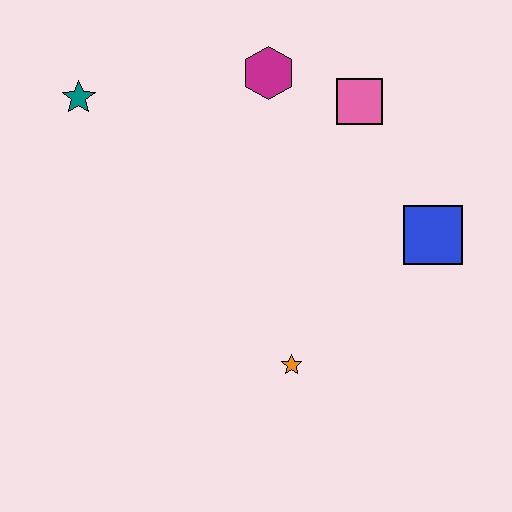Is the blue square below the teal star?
Yes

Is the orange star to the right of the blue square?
No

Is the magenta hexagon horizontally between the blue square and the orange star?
No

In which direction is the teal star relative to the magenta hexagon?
The teal star is to the left of the magenta hexagon.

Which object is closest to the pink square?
The magenta hexagon is closest to the pink square.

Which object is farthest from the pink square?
The teal star is farthest from the pink square.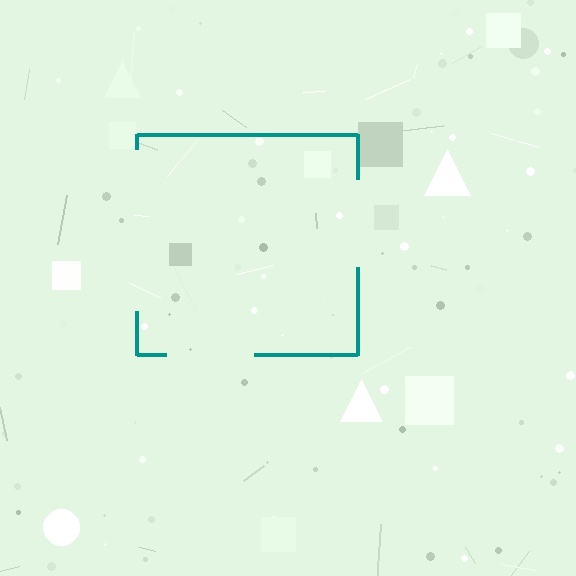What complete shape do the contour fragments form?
The contour fragments form a square.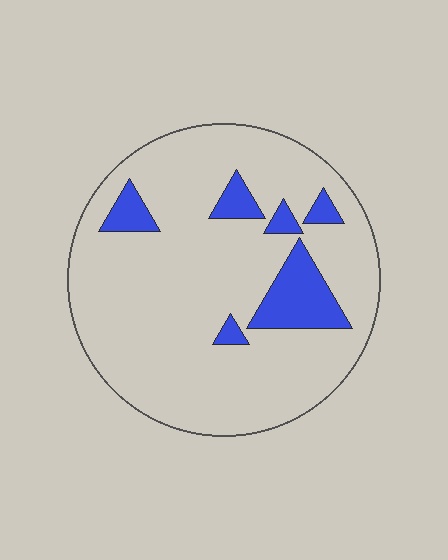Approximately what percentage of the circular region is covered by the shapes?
Approximately 15%.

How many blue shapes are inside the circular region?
6.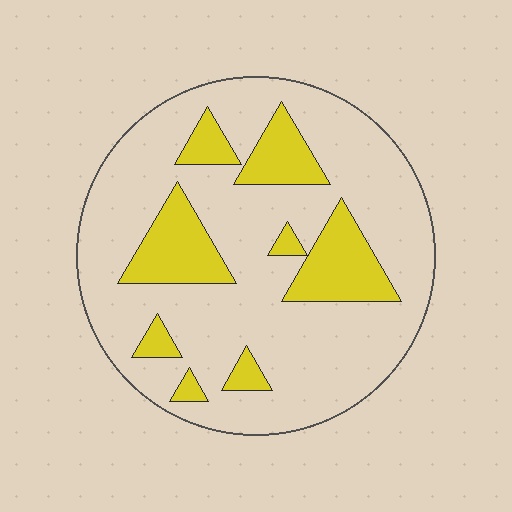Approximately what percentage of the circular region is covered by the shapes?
Approximately 20%.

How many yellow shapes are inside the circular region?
8.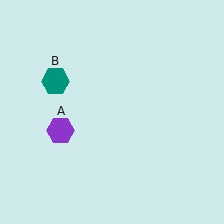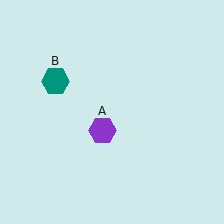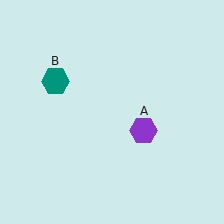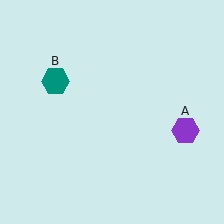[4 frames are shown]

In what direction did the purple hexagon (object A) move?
The purple hexagon (object A) moved right.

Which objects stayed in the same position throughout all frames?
Teal hexagon (object B) remained stationary.